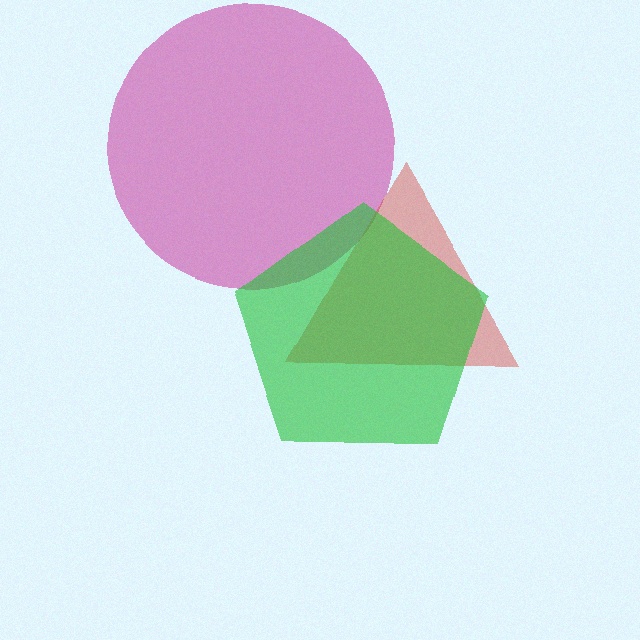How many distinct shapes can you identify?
There are 3 distinct shapes: a magenta circle, a red triangle, a green pentagon.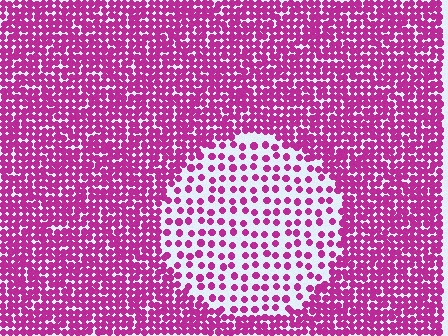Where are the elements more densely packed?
The elements are more densely packed outside the circle boundary.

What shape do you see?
I see a circle.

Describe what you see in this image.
The image contains small magenta elements arranged at two different densities. A circle-shaped region is visible where the elements are less densely packed than the surrounding area.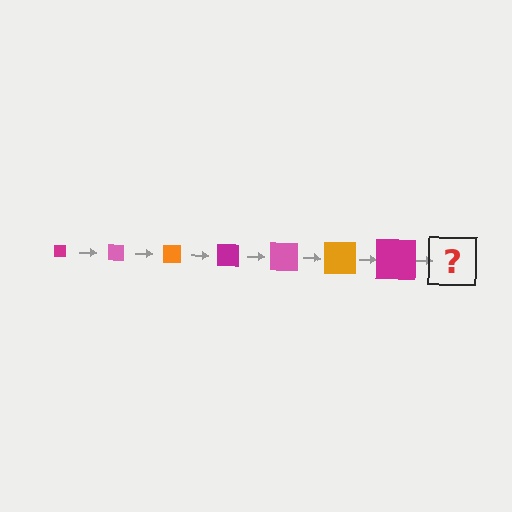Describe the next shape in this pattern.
It should be a pink square, larger than the previous one.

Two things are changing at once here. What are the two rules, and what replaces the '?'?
The two rules are that the square grows larger each step and the color cycles through magenta, pink, and orange. The '?' should be a pink square, larger than the previous one.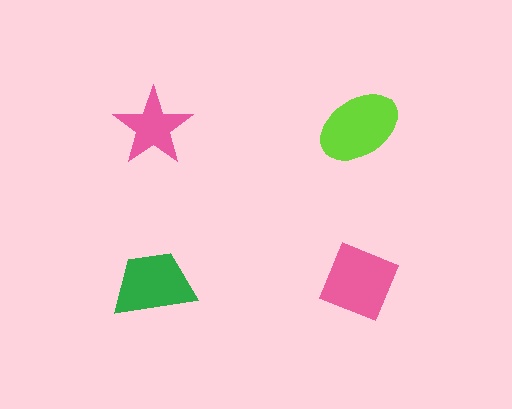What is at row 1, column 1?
A pink star.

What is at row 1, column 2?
A lime ellipse.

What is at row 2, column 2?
A pink diamond.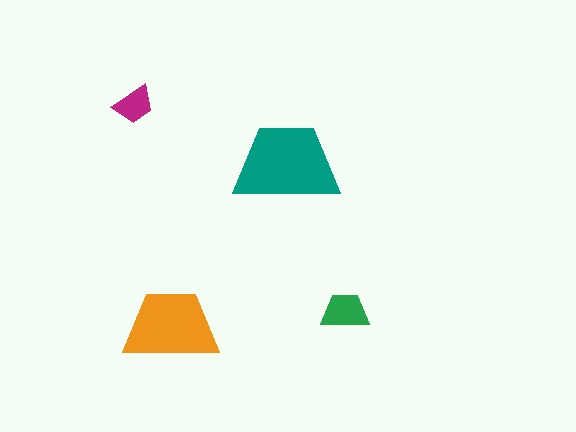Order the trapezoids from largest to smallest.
the teal one, the orange one, the green one, the magenta one.